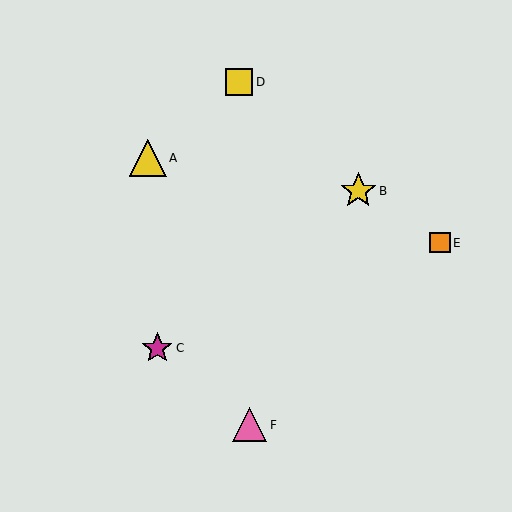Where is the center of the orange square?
The center of the orange square is at (440, 243).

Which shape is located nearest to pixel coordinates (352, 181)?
The yellow star (labeled B) at (358, 191) is nearest to that location.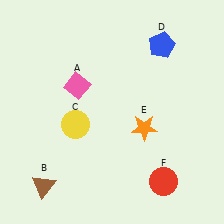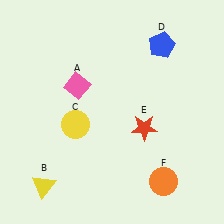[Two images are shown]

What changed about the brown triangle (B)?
In Image 1, B is brown. In Image 2, it changed to yellow.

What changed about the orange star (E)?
In Image 1, E is orange. In Image 2, it changed to red.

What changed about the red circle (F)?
In Image 1, F is red. In Image 2, it changed to orange.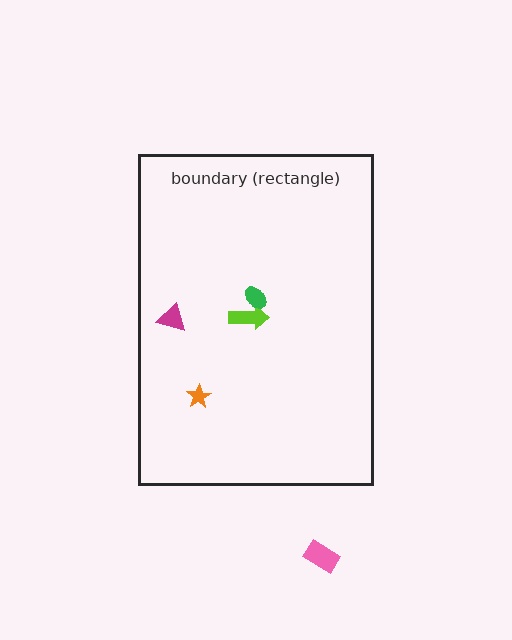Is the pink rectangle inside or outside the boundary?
Outside.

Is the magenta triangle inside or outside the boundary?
Inside.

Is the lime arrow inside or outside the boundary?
Inside.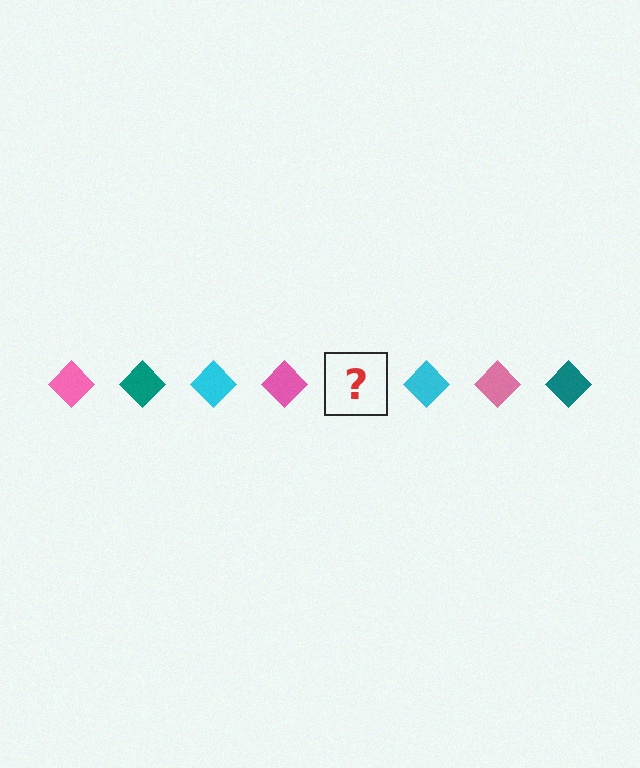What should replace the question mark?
The question mark should be replaced with a teal diamond.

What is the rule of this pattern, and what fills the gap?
The rule is that the pattern cycles through pink, teal, cyan diamonds. The gap should be filled with a teal diamond.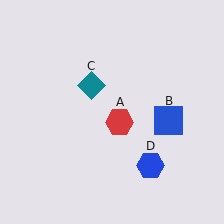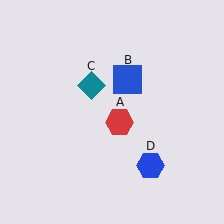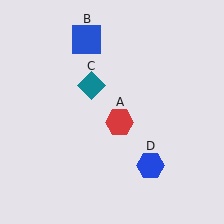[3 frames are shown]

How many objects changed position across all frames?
1 object changed position: blue square (object B).